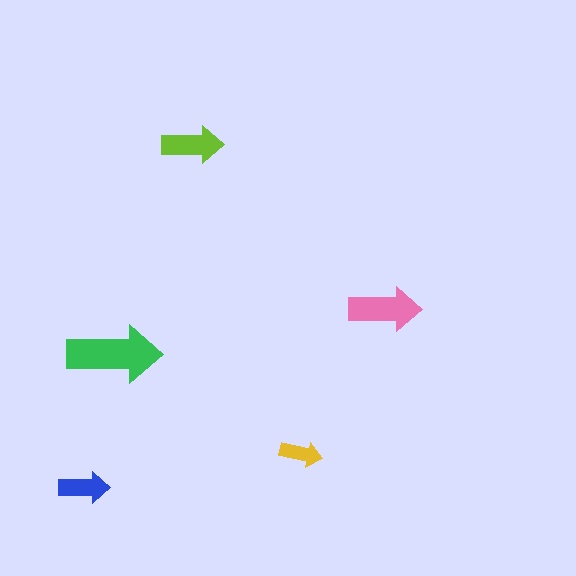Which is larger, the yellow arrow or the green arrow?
The green one.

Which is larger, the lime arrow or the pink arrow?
The pink one.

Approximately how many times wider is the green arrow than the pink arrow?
About 1.5 times wider.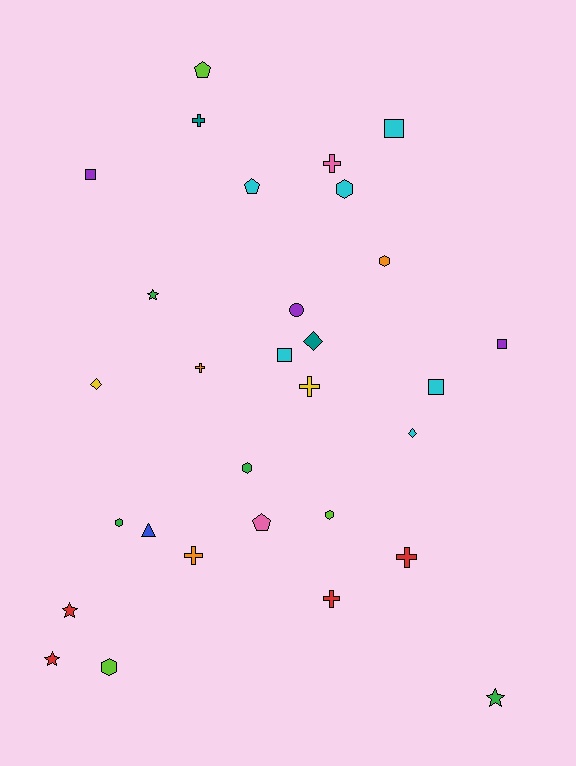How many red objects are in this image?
There are 4 red objects.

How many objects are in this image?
There are 30 objects.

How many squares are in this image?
There are 5 squares.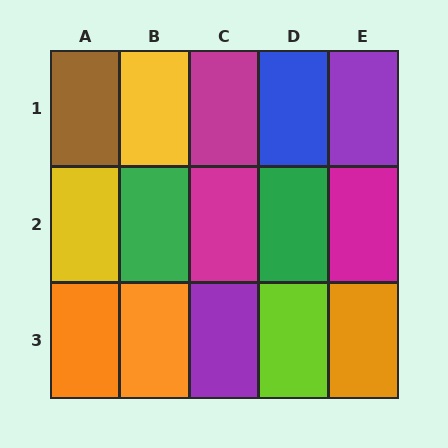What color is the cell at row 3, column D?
Lime.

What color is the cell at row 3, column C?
Purple.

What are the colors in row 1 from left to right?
Brown, yellow, magenta, blue, purple.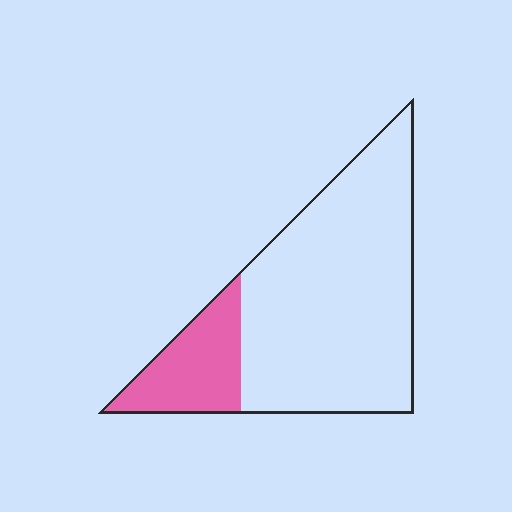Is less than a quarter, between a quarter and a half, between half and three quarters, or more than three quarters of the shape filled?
Less than a quarter.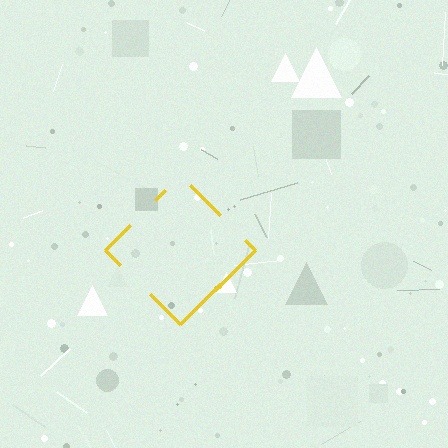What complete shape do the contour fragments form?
The contour fragments form a diamond.